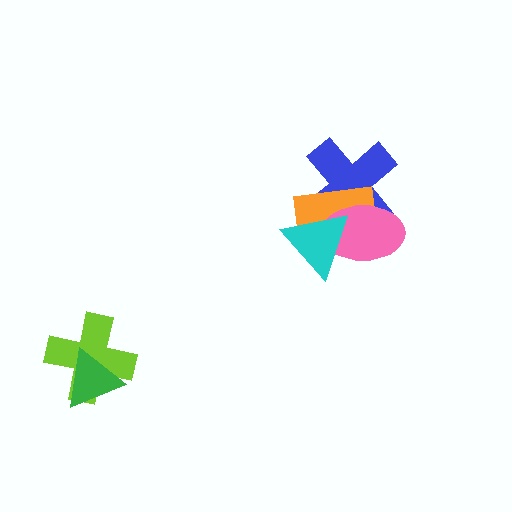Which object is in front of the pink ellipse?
The cyan triangle is in front of the pink ellipse.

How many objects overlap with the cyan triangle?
3 objects overlap with the cyan triangle.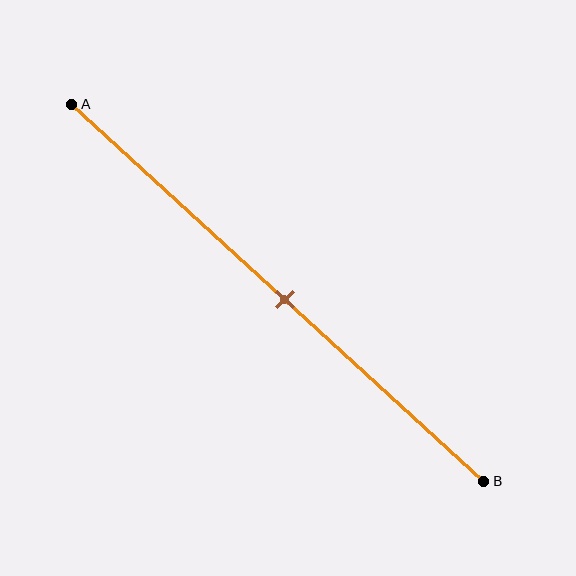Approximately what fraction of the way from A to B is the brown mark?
The brown mark is approximately 50% of the way from A to B.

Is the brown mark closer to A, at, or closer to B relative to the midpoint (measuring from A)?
The brown mark is approximately at the midpoint of segment AB.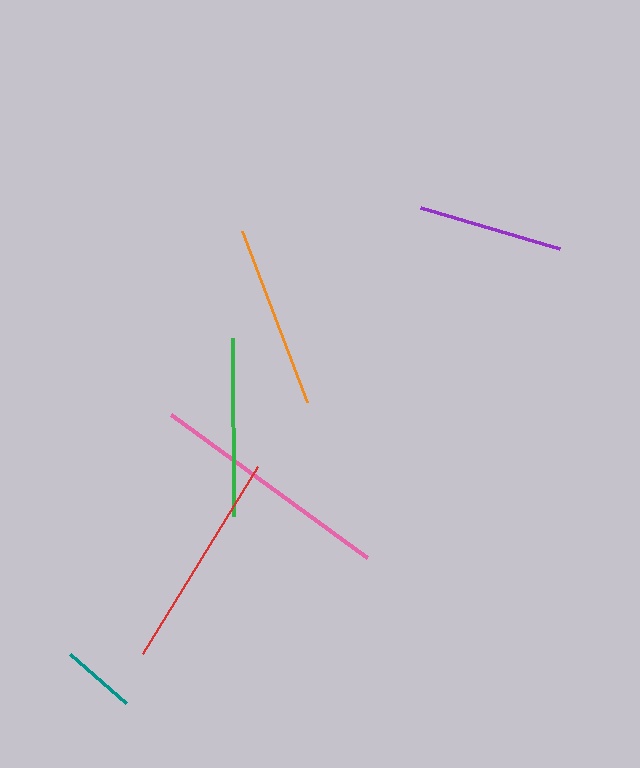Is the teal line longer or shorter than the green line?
The green line is longer than the teal line.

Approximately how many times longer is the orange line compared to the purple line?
The orange line is approximately 1.3 times the length of the purple line.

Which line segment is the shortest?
The teal line is the shortest at approximately 75 pixels.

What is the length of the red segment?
The red segment is approximately 220 pixels long.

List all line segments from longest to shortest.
From longest to shortest: pink, red, orange, green, purple, teal.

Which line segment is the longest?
The pink line is the longest at approximately 243 pixels.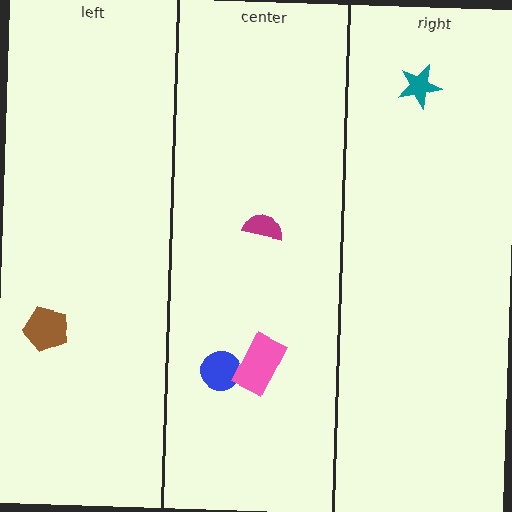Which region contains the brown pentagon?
The left region.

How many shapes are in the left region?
1.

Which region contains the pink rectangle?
The center region.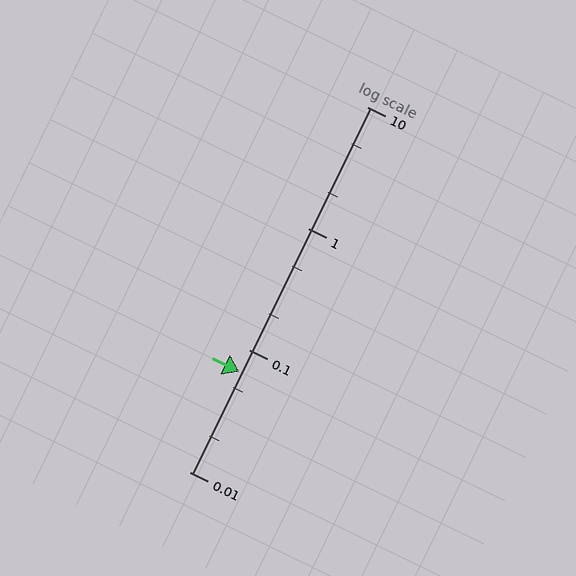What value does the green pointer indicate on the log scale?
The pointer indicates approximately 0.067.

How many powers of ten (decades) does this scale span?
The scale spans 3 decades, from 0.01 to 10.